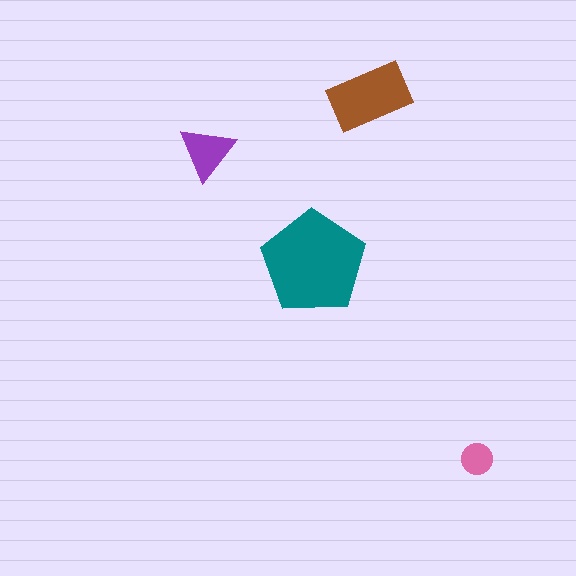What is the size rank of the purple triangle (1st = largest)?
3rd.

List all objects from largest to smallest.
The teal pentagon, the brown rectangle, the purple triangle, the pink circle.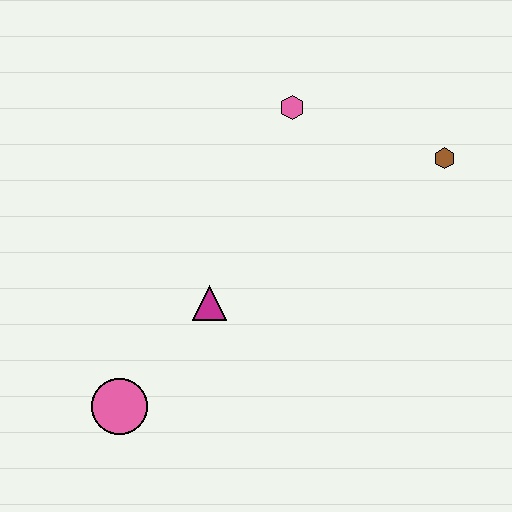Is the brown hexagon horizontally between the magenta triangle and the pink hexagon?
No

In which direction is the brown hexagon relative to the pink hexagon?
The brown hexagon is to the right of the pink hexagon.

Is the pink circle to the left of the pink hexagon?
Yes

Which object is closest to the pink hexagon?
The brown hexagon is closest to the pink hexagon.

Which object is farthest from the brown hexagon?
The pink circle is farthest from the brown hexagon.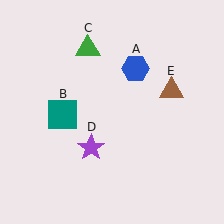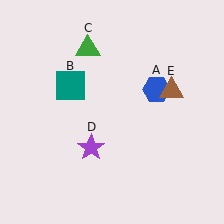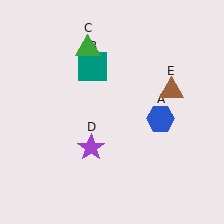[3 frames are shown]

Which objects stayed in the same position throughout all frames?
Green triangle (object C) and purple star (object D) and brown triangle (object E) remained stationary.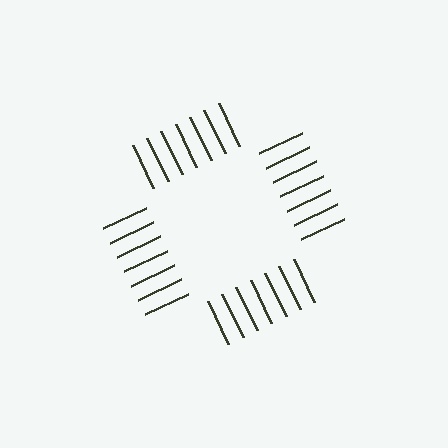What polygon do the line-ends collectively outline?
An illusory square — the line segments terminate on its edges but no continuous stroke is drawn.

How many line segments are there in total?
28 — 7 along each of the 4 edges.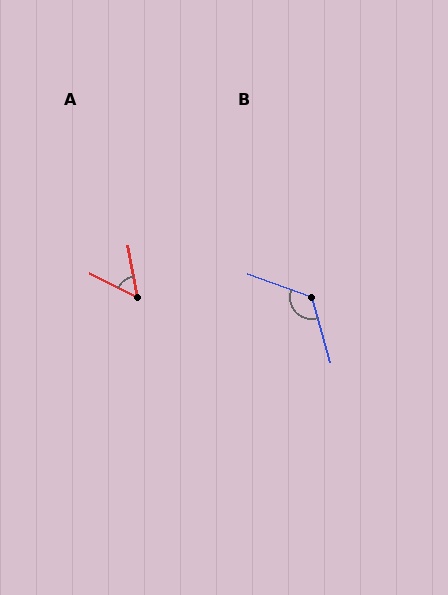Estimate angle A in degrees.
Approximately 52 degrees.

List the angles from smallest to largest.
A (52°), B (127°).